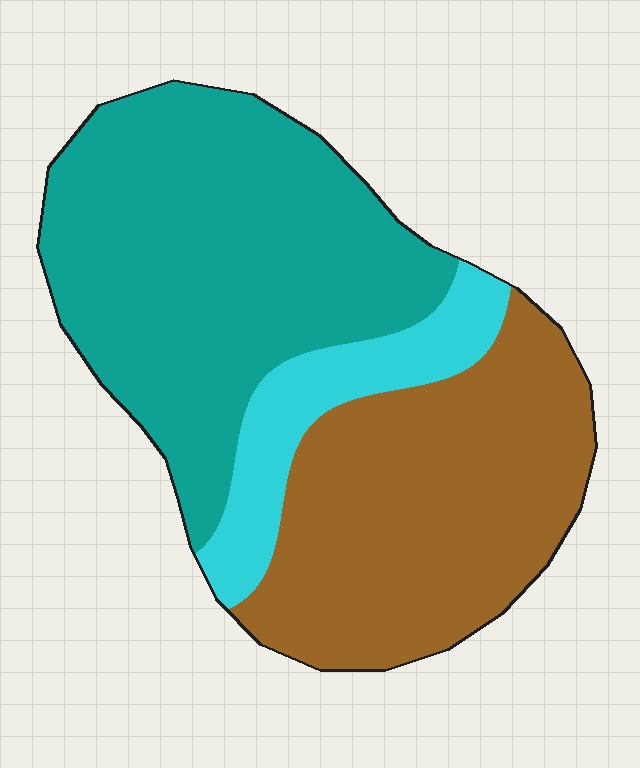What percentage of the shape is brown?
Brown covers about 40% of the shape.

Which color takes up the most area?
Teal, at roughly 50%.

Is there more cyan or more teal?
Teal.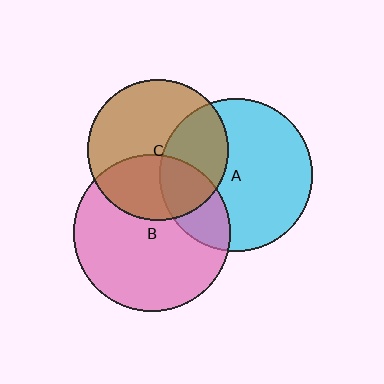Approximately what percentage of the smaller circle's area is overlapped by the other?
Approximately 35%.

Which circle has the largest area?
Circle B (pink).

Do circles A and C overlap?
Yes.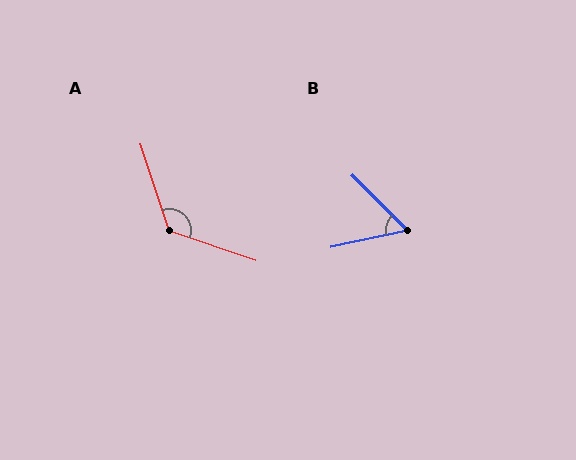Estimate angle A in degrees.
Approximately 127 degrees.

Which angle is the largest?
A, at approximately 127 degrees.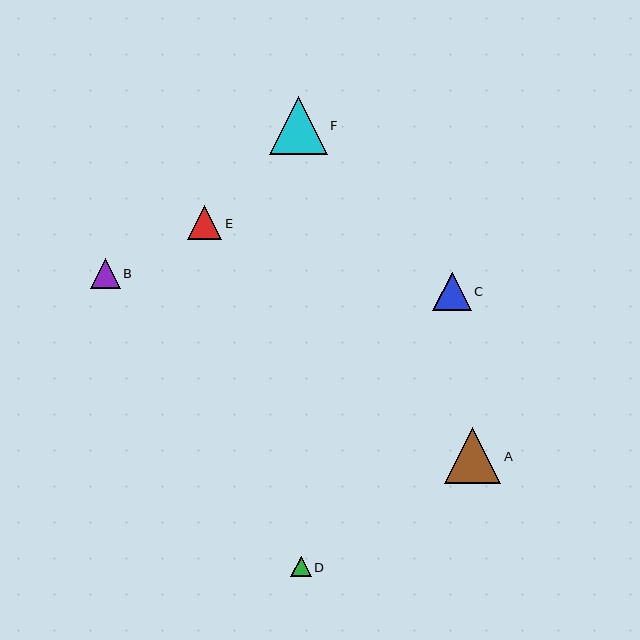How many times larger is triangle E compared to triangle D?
Triangle E is approximately 1.7 times the size of triangle D.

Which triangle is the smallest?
Triangle D is the smallest with a size of approximately 20 pixels.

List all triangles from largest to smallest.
From largest to smallest: F, A, C, E, B, D.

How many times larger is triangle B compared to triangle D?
Triangle B is approximately 1.5 times the size of triangle D.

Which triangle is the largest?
Triangle F is the largest with a size of approximately 58 pixels.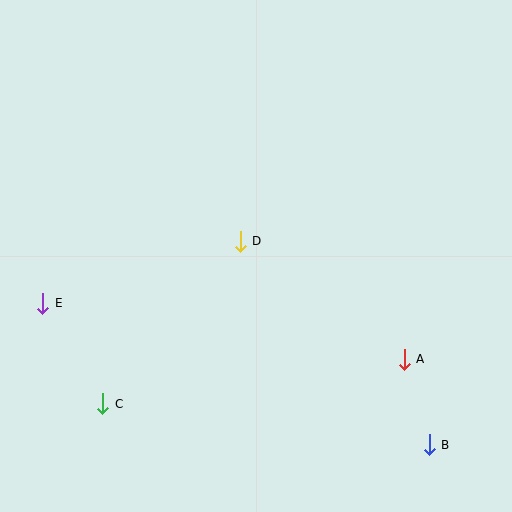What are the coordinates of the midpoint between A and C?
The midpoint between A and C is at (253, 382).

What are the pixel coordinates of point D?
Point D is at (240, 241).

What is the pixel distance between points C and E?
The distance between C and E is 117 pixels.